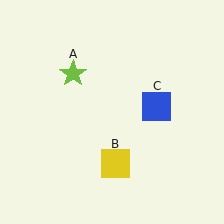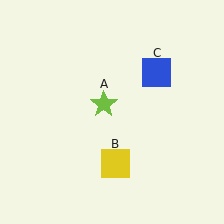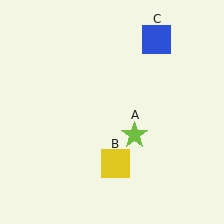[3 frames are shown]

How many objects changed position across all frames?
2 objects changed position: lime star (object A), blue square (object C).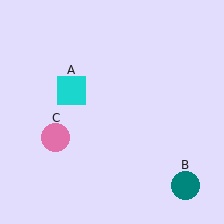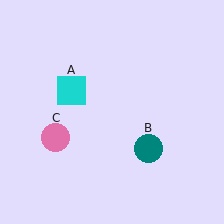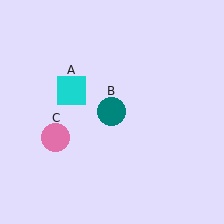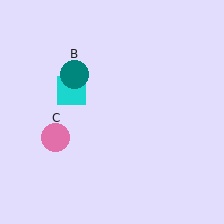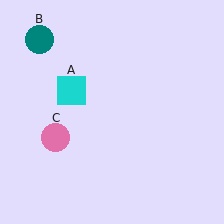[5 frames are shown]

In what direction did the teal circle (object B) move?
The teal circle (object B) moved up and to the left.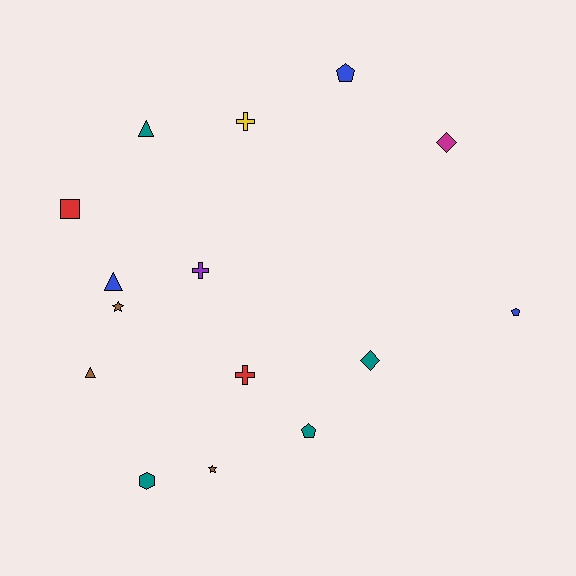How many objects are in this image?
There are 15 objects.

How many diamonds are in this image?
There are 2 diamonds.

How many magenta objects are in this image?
There is 1 magenta object.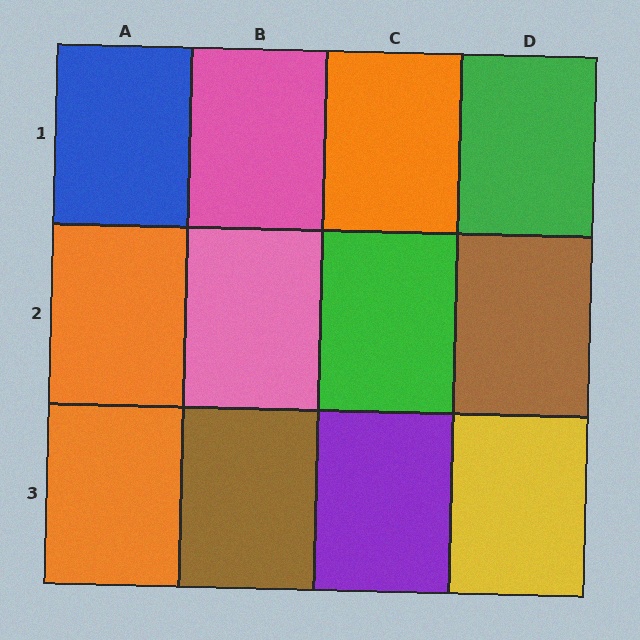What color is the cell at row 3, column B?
Brown.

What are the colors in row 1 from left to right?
Blue, pink, orange, green.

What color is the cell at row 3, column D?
Yellow.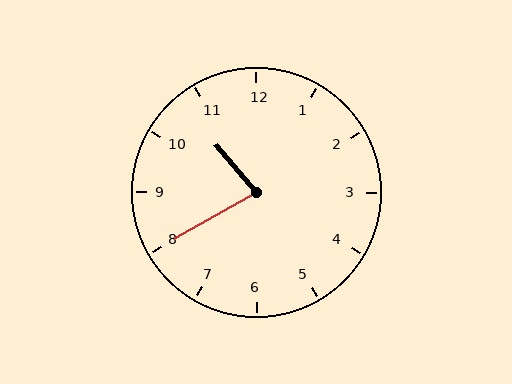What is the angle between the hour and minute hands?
Approximately 80 degrees.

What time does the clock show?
10:40.